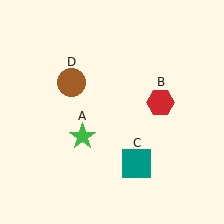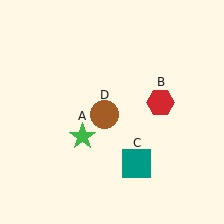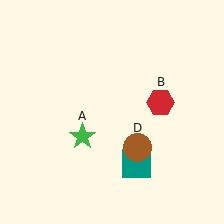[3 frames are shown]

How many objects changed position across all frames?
1 object changed position: brown circle (object D).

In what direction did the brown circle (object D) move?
The brown circle (object D) moved down and to the right.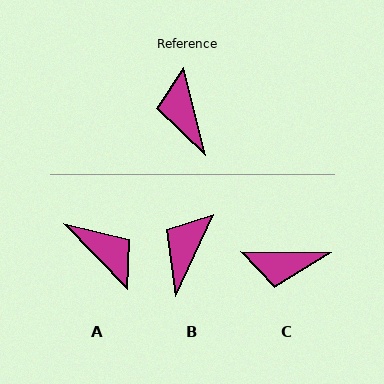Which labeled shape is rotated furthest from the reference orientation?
A, about 150 degrees away.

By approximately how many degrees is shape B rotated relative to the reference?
Approximately 39 degrees clockwise.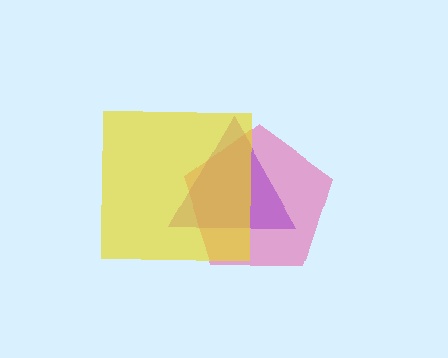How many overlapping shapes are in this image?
There are 3 overlapping shapes in the image.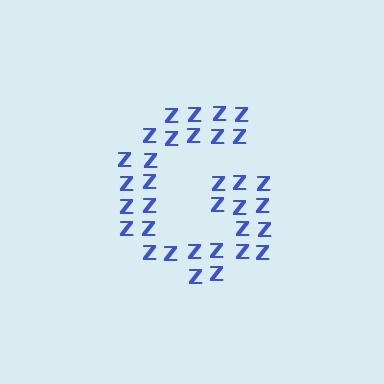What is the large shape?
The large shape is the letter G.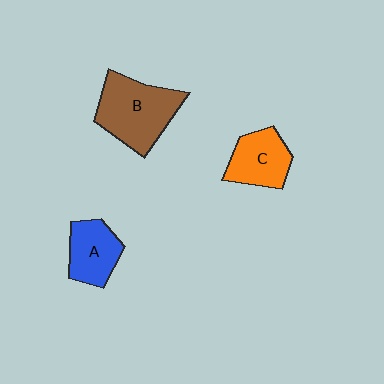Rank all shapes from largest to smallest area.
From largest to smallest: B (brown), C (orange), A (blue).